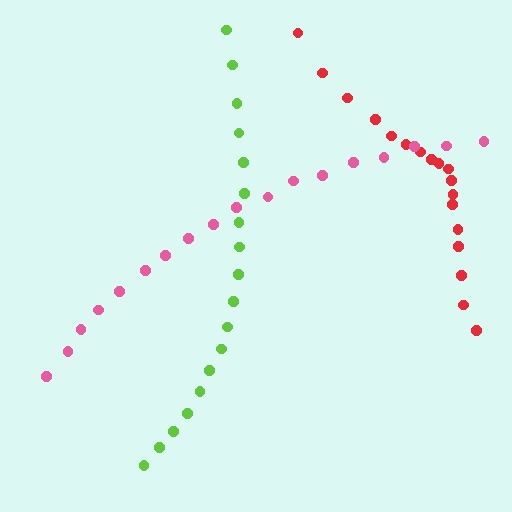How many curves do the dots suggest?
There are 3 distinct paths.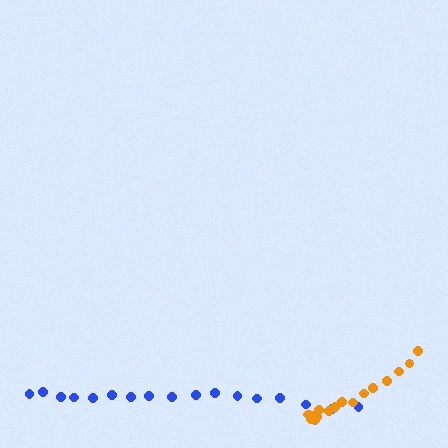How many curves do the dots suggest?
There are 2 distinct paths.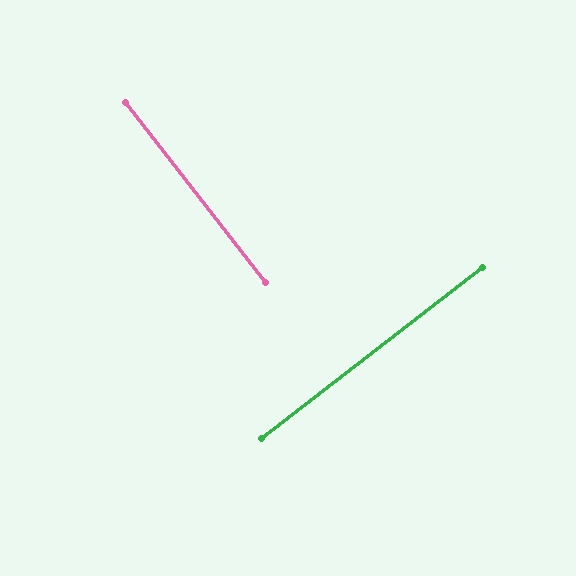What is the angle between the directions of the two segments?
Approximately 90 degrees.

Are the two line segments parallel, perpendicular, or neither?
Perpendicular — they meet at approximately 90°.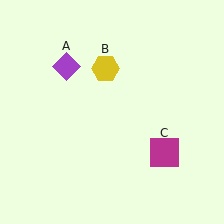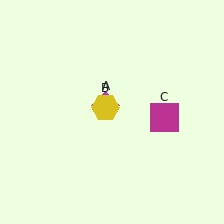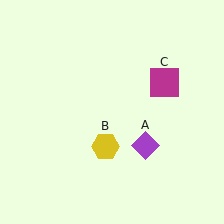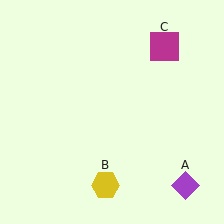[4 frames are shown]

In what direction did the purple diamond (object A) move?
The purple diamond (object A) moved down and to the right.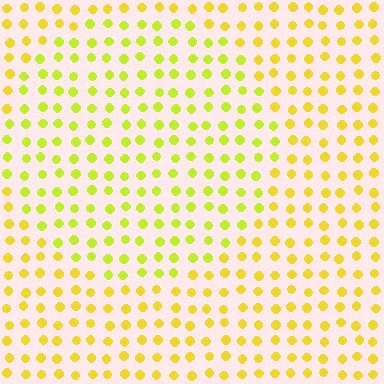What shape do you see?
I see a circle.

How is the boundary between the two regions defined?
The boundary is defined purely by a slight shift in hue (about 22 degrees). Spacing, size, and orientation are identical on both sides.